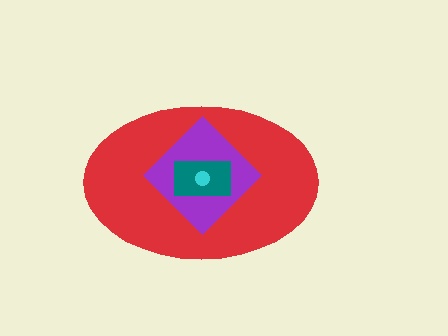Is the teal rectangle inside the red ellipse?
Yes.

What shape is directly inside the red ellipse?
The purple diamond.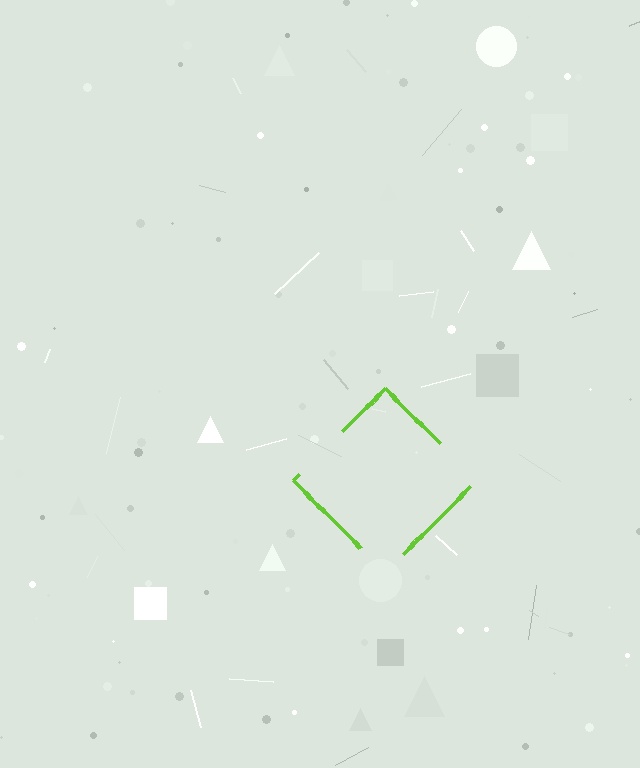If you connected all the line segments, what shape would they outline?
They would outline a diamond.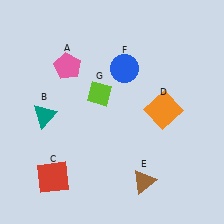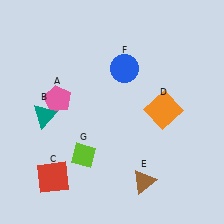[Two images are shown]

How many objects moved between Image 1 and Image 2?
2 objects moved between the two images.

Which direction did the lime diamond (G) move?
The lime diamond (G) moved down.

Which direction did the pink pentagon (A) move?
The pink pentagon (A) moved down.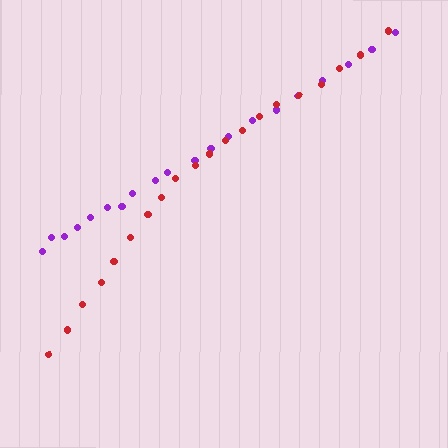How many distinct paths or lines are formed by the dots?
There are 2 distinct paths.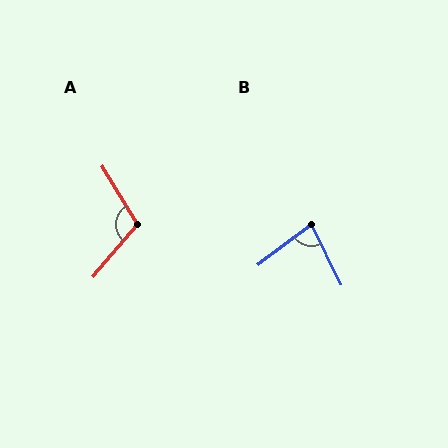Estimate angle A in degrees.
Approximately 108 degrees.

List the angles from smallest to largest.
B (79°), A (108°).